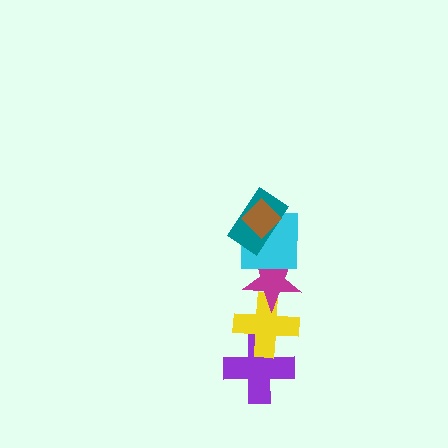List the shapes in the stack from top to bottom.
From top to bottom: the brown diamond, the teal rectangle, the cyan square, the magenta star, the yellow cross, the purple cross.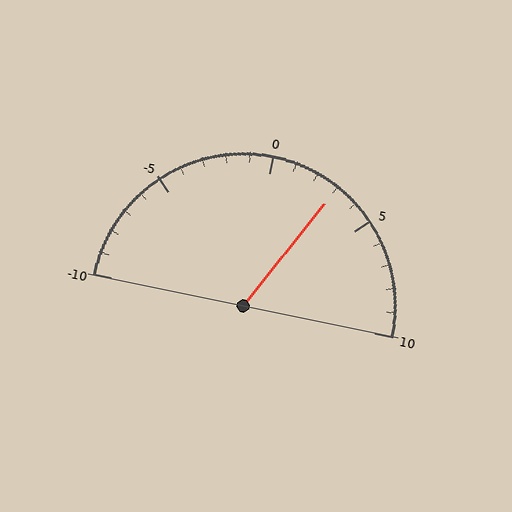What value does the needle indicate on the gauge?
The needle indicates approximately 3.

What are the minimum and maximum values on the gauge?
The gauge ranges from -10 to 10.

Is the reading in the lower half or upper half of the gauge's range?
The reading is in the upper half of the range (-10 to 10).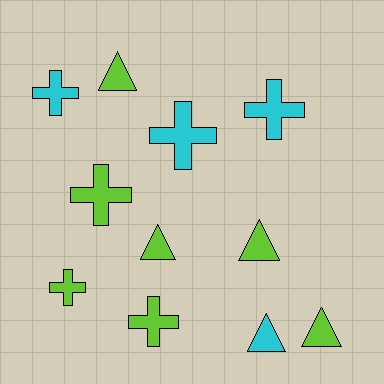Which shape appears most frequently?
Cross, with 6 objects.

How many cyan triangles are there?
There is 1 cyan triangle.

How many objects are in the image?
There are 11 objects.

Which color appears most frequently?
Lime, with 7 objects.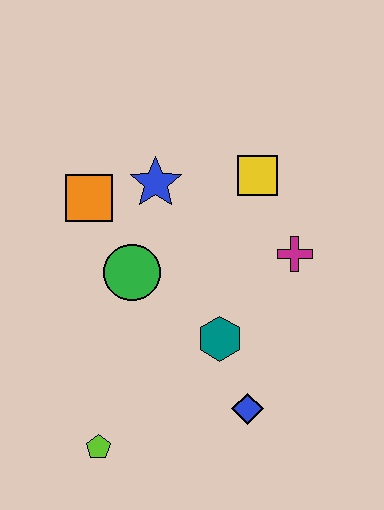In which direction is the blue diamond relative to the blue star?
The blue diamond is below the blue star.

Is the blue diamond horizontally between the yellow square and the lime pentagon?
Yes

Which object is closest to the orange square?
The blue star is closest to the orange square.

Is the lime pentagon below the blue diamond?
Yes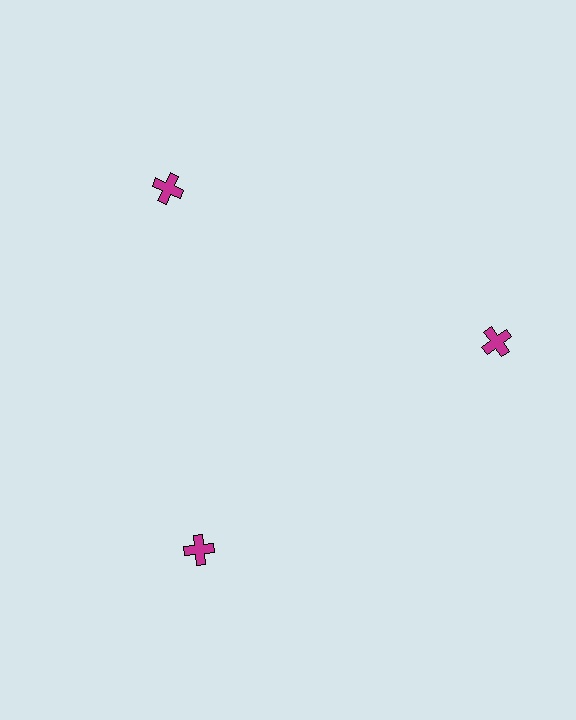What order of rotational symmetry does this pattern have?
This pattern has 3-fold rotational symmetry.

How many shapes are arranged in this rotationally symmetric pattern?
There are 3 shapes, arranged in 3 groups of 1.